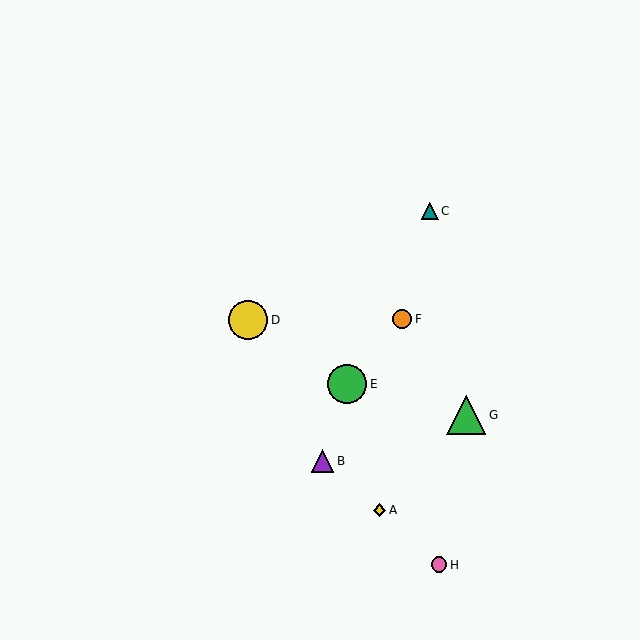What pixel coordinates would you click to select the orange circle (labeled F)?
Click at (402, 319) to select the orange circle F.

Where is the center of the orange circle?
The center of the orange circle is at (402, 319).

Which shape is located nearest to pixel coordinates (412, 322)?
The orange circle (labeled F) at (402, 319) is nearest to that location.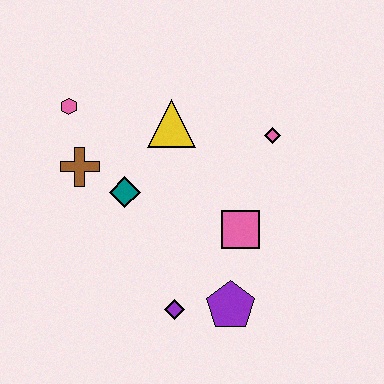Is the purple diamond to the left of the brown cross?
No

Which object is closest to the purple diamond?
The purple pentagon is closest to the purple diamond.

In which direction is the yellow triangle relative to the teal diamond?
The yellow triangle is above the teal diamond.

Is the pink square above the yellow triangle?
No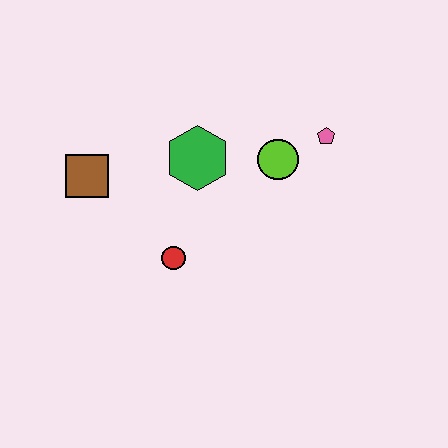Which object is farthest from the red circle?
The pink pentagon is farthest from the red circle.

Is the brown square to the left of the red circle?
Yes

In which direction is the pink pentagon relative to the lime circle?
The pink pentagon is to the right of the lime circle.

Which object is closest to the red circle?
The green hexagon is closest to the red circle.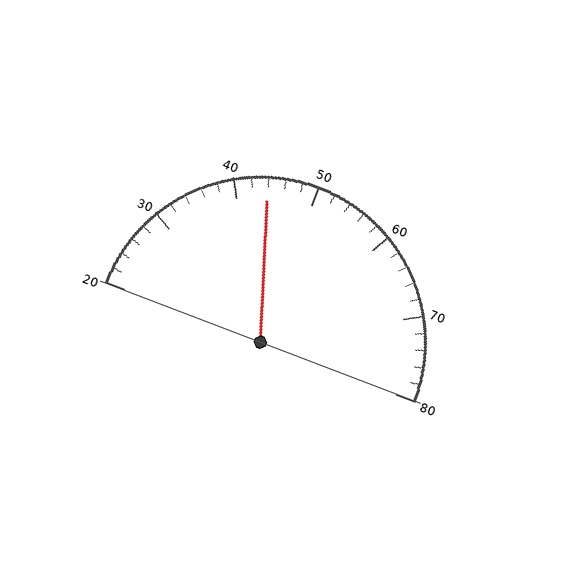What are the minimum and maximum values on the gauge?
The gauge ranges from 20 to 80.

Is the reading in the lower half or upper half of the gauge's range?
The reading is in the lower half of the range (20 to 80).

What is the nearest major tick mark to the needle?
The nearest major tick mark is 40.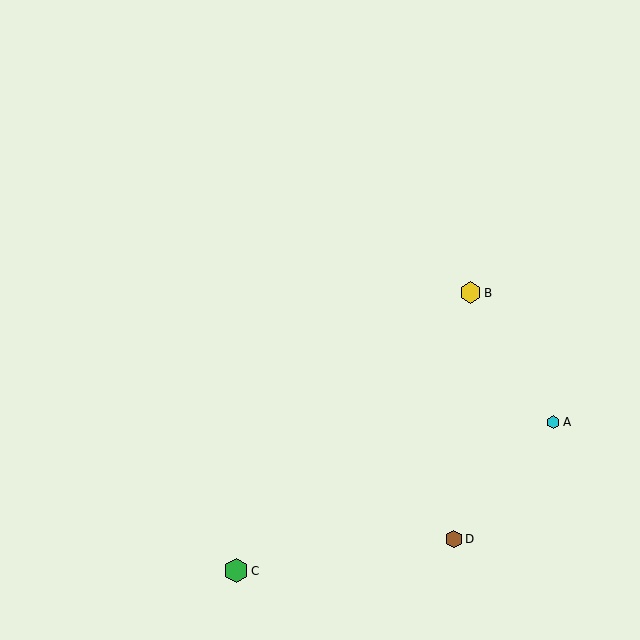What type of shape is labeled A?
Shape A is a cyan hexagon.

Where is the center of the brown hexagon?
The center of the brown hexagon is at (454, 539).